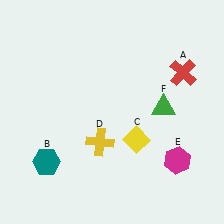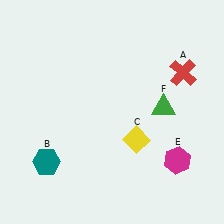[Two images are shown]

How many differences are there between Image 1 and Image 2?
There is 1 difference between the two images.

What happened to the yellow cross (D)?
The yellow cross (D) was removed in Image 2. It was in the bottom-left area of Image 1.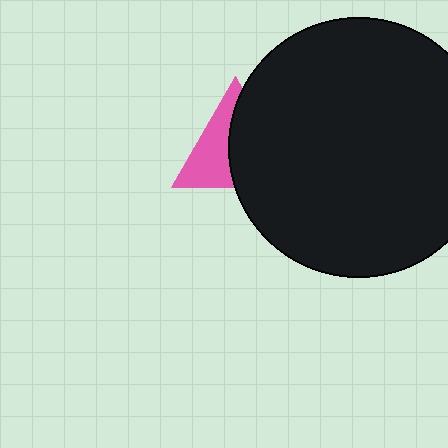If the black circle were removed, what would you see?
You would see the complete pink triangle.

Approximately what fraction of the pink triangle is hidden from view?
Roughly 55% of the pink triangle is hidden behind the black circle.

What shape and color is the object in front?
The object in front is a black circle.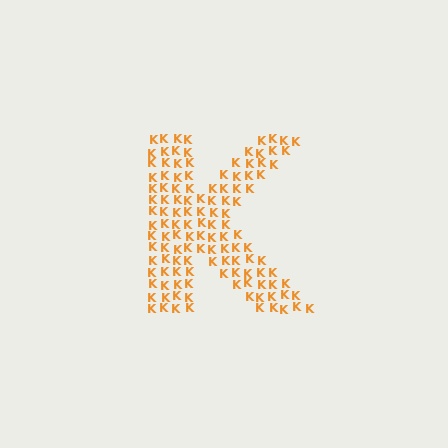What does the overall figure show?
The overall figure shows the letter K.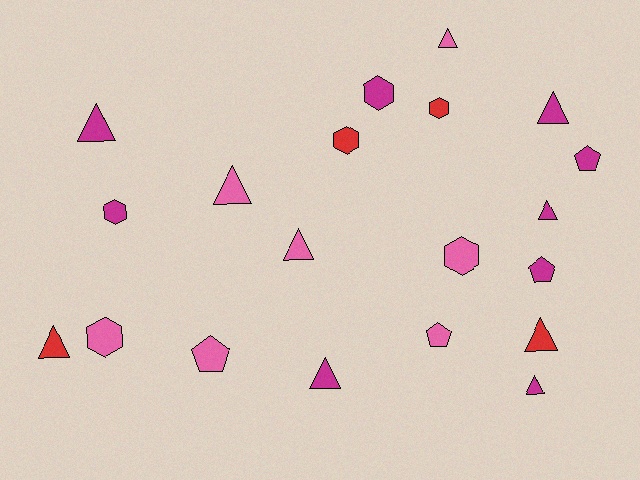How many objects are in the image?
There are 20 objects.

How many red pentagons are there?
There are no red pentagons.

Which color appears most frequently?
Magenta, with 9 objects.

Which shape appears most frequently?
Triangle, with 10 objects.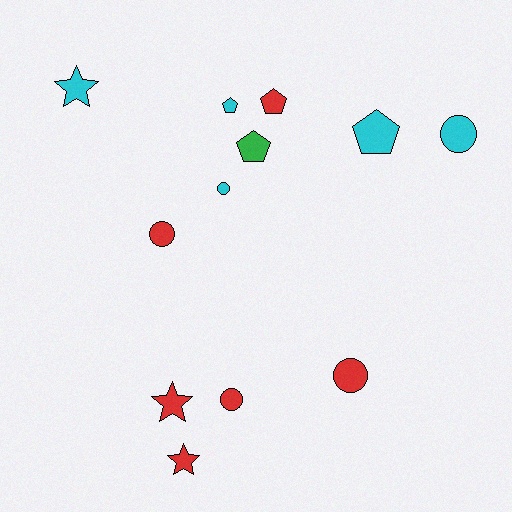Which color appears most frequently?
Red, with 6 objects.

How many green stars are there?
There are no green stars.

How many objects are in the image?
There are 12 objects.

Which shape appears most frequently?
Circle, with 5 objects.